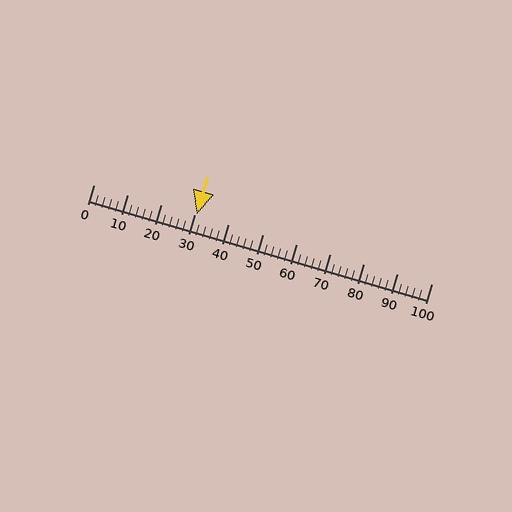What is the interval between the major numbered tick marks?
The major tick marks are spaced 10 units apart.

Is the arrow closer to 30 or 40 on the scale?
The arrow is closer to 30.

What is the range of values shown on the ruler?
The ruler shows values from 0 to 100.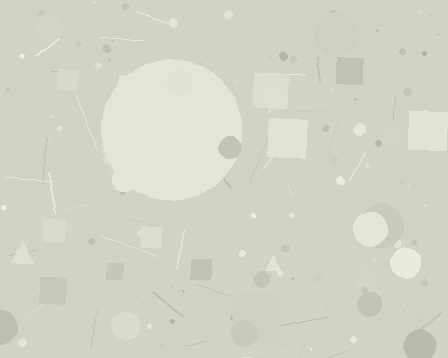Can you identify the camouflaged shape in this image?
The camouflaged shape is a circle.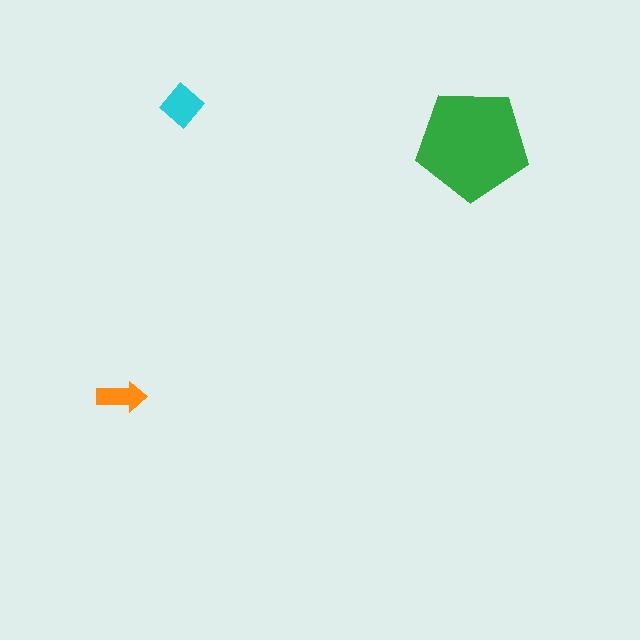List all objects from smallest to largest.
The orange arrow, the cyan diamond, the green pentagon.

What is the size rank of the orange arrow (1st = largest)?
3rd.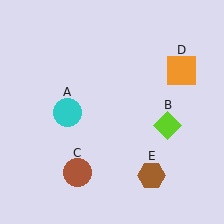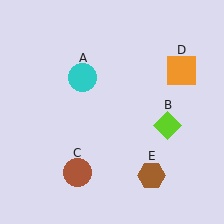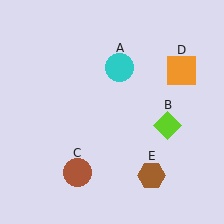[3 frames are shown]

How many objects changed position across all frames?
1 object changed position: cyan circle (object A).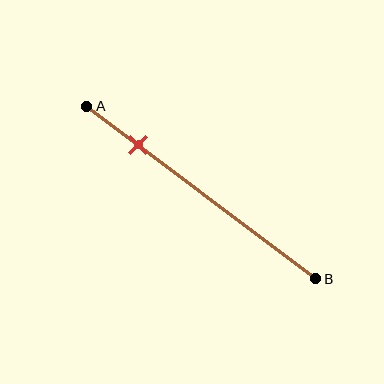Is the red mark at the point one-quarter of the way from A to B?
Yes, the mark is approximately at the one-quarter point.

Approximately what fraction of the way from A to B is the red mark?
The red mark is approximately 25% of the way from A to B.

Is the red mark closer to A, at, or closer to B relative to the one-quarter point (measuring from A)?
The red mark is approximately at the one-quarter point of segment AB.